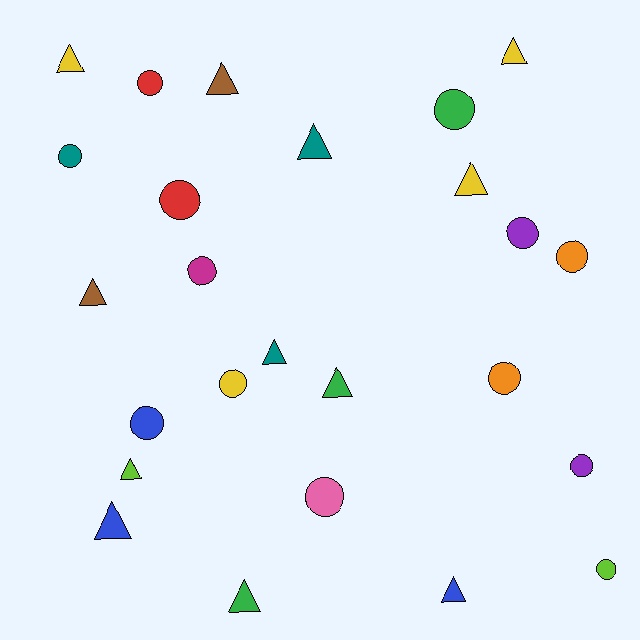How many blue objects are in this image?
There are 3 blue objects.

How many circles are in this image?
There are 13 circles.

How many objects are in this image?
There are 25 objects.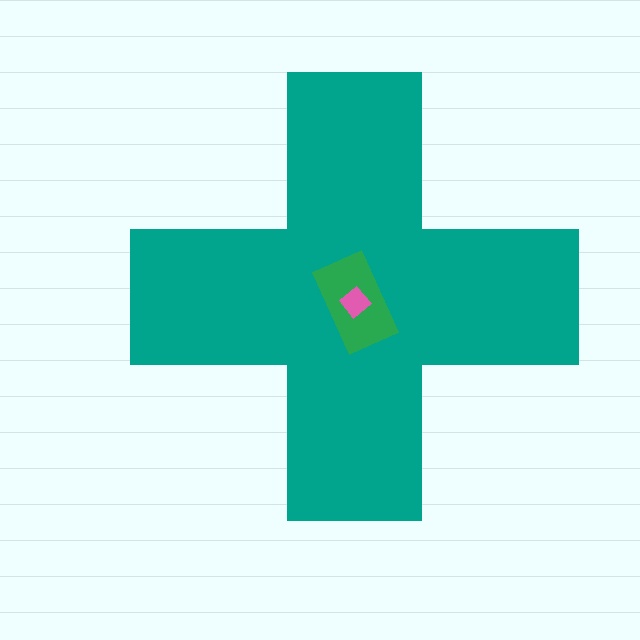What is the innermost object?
The pink diamond.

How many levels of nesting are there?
3.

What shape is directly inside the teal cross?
The green rectangle.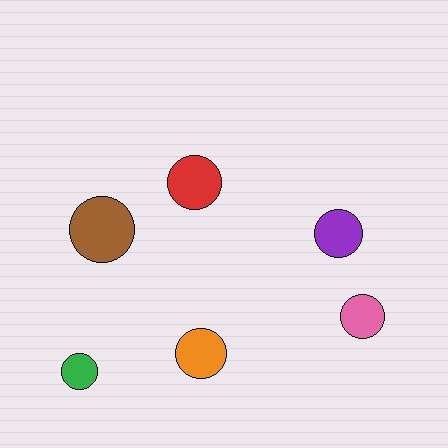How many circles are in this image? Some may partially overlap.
There are 6 circles.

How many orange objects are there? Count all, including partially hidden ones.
There is 1 orange object.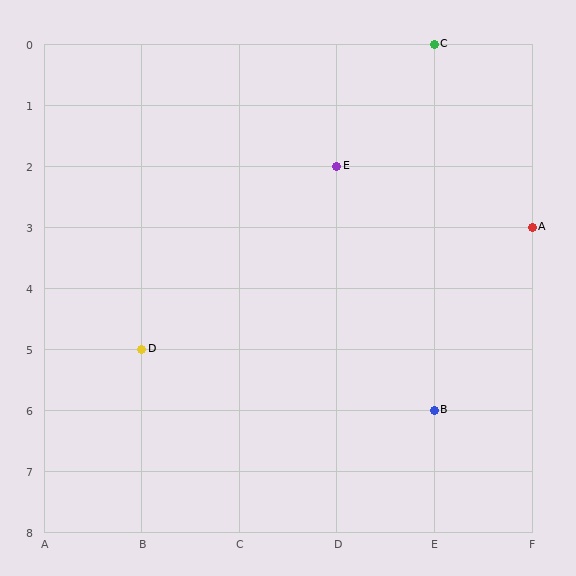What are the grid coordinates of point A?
Point A is at grid coordinates (F, 3).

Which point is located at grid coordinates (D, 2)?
Point E is at (D, 2).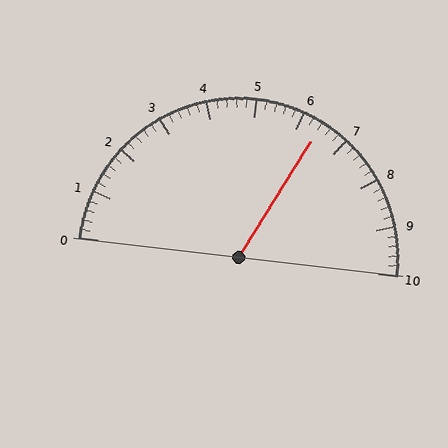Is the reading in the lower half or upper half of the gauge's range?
The reading is in the upper half of the range (0 to 10).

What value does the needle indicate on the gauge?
The needle indicates approximately 6.4.